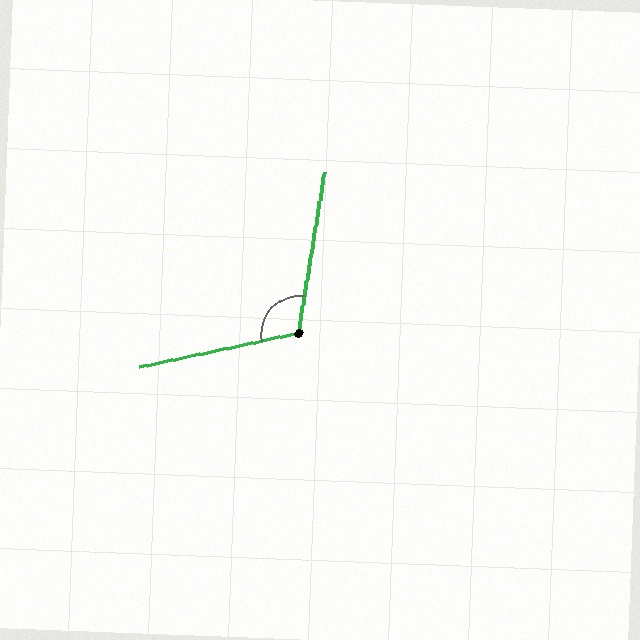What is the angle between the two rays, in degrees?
Approximately 111 degrees.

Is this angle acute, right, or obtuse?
It is obtuse.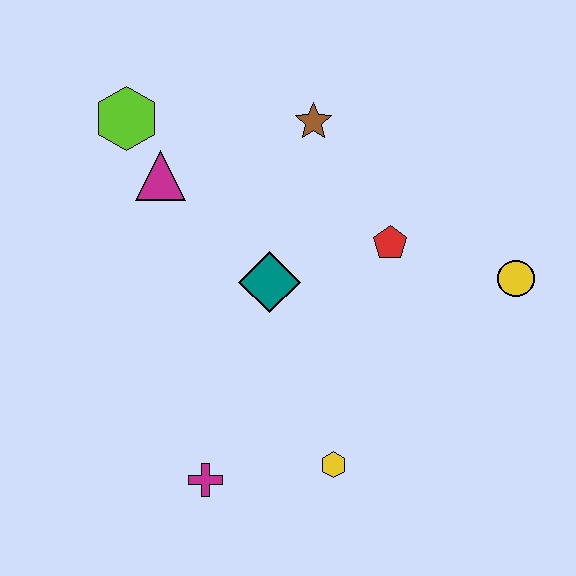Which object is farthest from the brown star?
The magenta cross is farthest from the brown star.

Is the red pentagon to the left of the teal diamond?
No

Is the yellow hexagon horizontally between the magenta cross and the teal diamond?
No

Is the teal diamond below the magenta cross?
No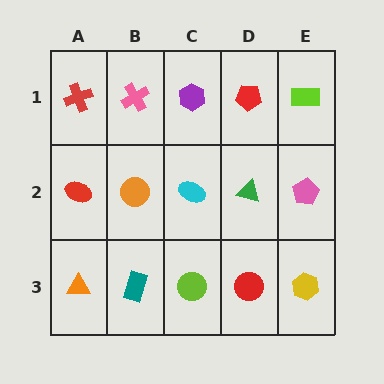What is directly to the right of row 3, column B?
A lime circle.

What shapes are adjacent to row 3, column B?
An orange circle (row 2, column B), an orange triangle (row 3, column A), a lime circle (row 3, column C).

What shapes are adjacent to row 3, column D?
A green triangle (row 2, column D), a lime circle (row 3, column C), a yellow hexagon (row 3, column E).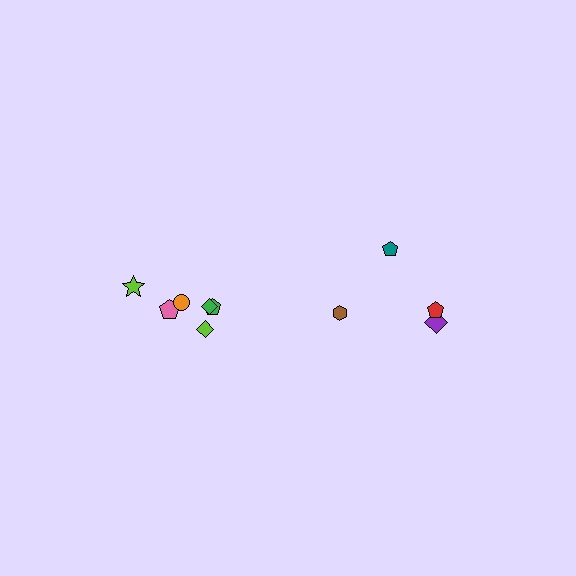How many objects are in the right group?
There are 4 objects.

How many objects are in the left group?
There are 6 objects.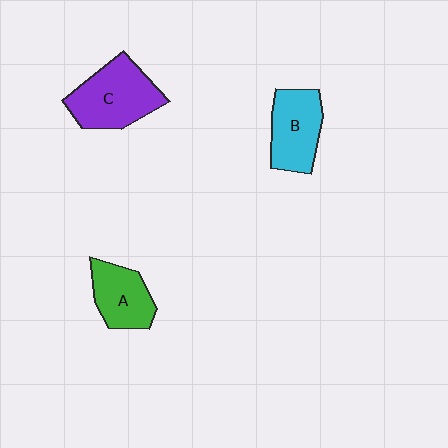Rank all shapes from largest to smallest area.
From largest to smallest: C (purple), B (cyan), A (green).